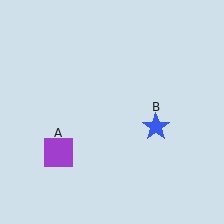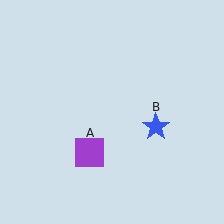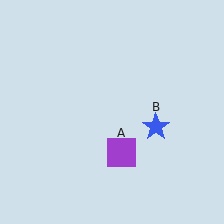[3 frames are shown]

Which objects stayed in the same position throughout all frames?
Blue star (object B) remained stationary.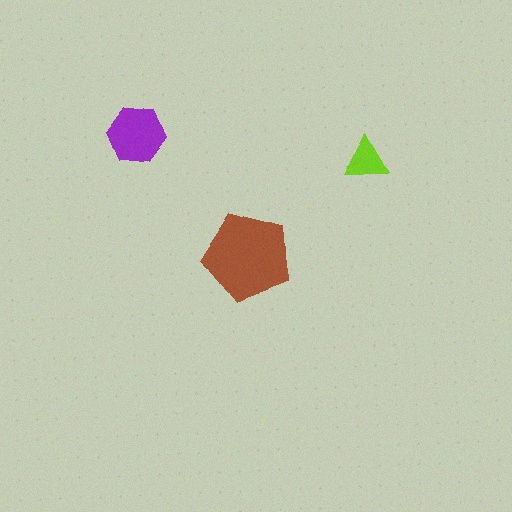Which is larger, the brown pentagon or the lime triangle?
The brown pentagon.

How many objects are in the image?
There are 3 objects in the image.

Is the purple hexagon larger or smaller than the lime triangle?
Larger.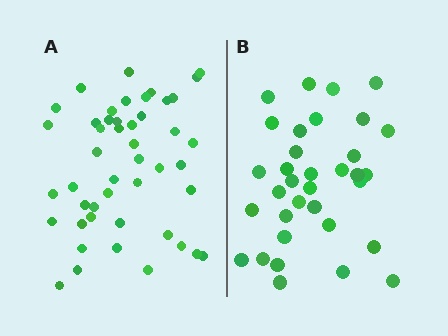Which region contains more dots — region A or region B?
Region A (the left region) has more dots.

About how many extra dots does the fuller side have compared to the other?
Region A has approximately 15 more dots than region B.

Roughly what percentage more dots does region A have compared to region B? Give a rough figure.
About 40% more.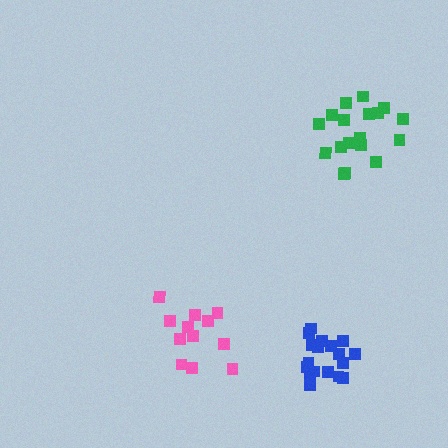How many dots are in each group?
Group 1: 12 dots, Group 2: 18 dots, Group 3: 18 dots (48 total).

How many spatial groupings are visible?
There are 3 spatial groupings.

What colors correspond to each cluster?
The clusters are colored: pink, green, blue.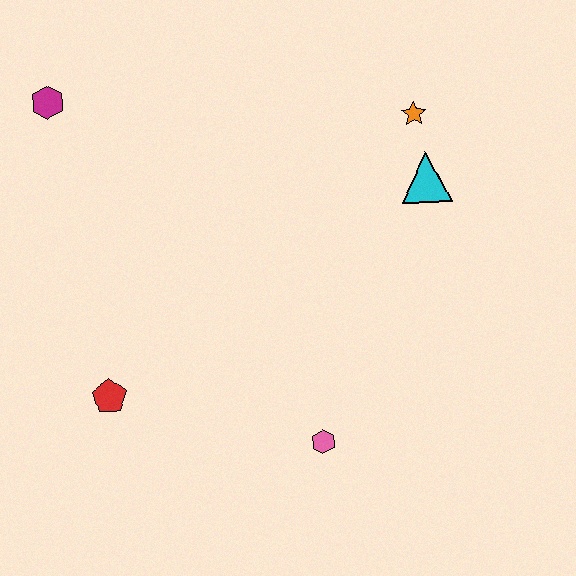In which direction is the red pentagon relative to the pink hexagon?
The red pentagon is to the left of the pink hexagon.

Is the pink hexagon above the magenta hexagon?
No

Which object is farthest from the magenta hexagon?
The pink hexagon is farthest from the magenta hexagon.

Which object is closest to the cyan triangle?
The orange star is closest to the cyan triangle.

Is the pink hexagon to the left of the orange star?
Yes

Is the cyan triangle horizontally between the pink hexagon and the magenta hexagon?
No